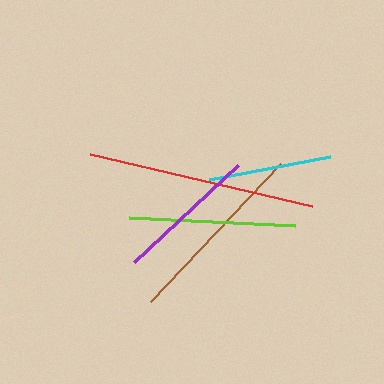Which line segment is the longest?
The red line is the longest at approximately 228 pixels.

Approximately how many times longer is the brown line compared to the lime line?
The brown line is approximately 1.1 times the length of the lime line.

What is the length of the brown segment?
The brown segment is approximately 189 pixels long.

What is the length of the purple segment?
The purple segment is approximately 142 pixels long.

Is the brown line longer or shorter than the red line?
The red line is longer than the brown line.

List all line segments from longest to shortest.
From longest to shortest: red, brown, lime, purple, cyan.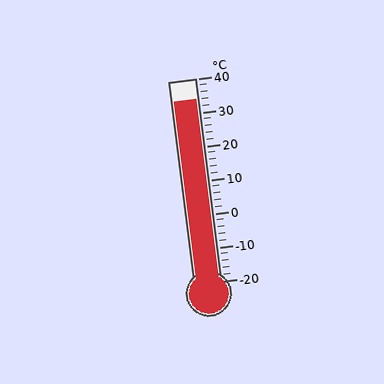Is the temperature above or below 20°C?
The temperature is above 20°C.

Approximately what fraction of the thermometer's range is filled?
The thermometer is filled to approximately 90% of its range.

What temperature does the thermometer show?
The thermometer shows approximately 34°C.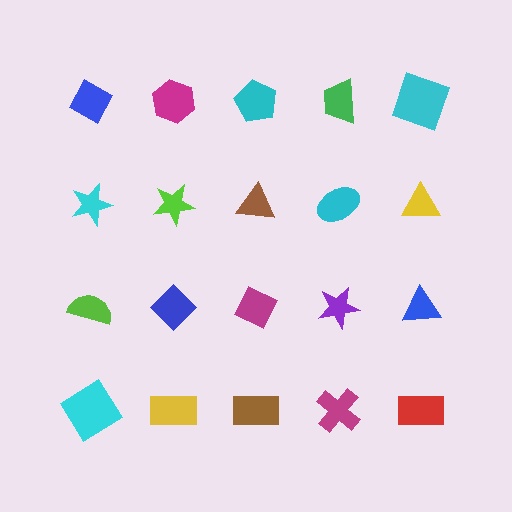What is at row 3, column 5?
A blue triangle.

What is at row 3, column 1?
A lime semicircle.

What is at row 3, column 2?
A blue diamond.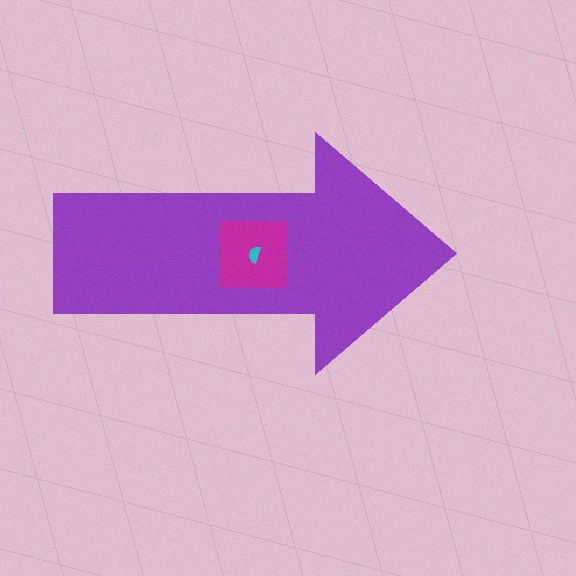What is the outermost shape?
The purple arrow.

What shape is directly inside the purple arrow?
The magenta square.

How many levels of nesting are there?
3.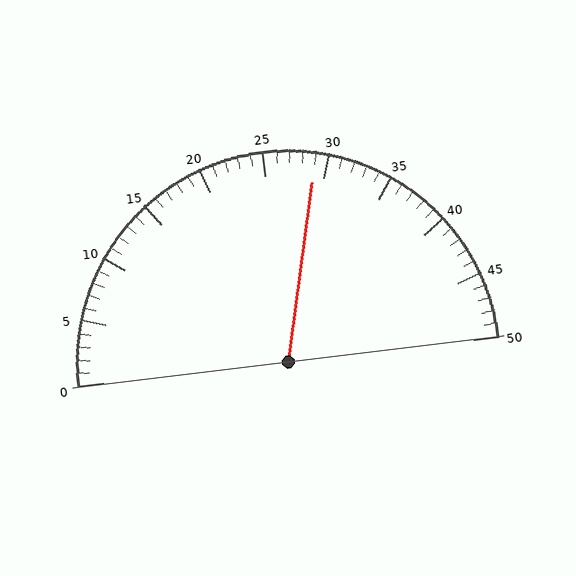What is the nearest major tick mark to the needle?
The nearest major tick mark is 30.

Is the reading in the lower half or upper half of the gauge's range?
The reading is in the upper half of the range (0 to 50).